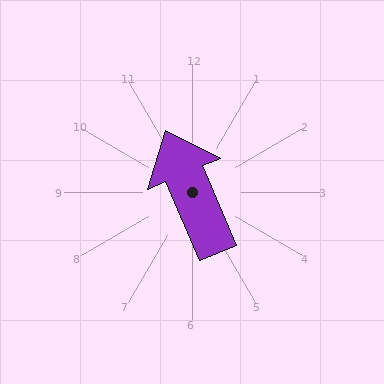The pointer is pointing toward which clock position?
Roughly 11 o'clock.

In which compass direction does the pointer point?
Northwest.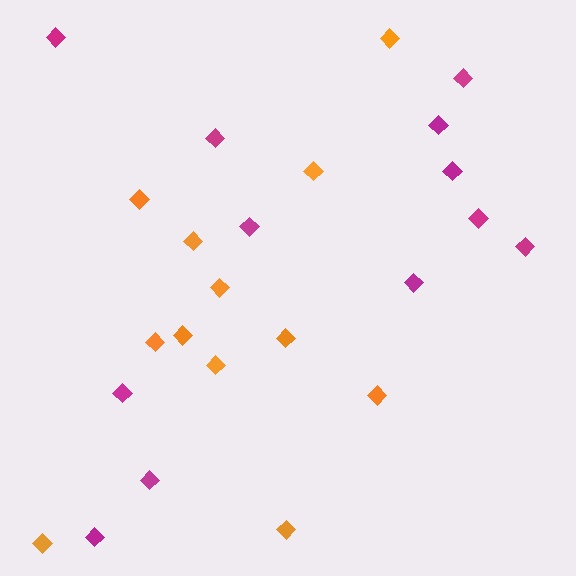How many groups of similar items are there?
There are 2 groups: one group of orange diamonds (12) and one group of magenta diamonds (12).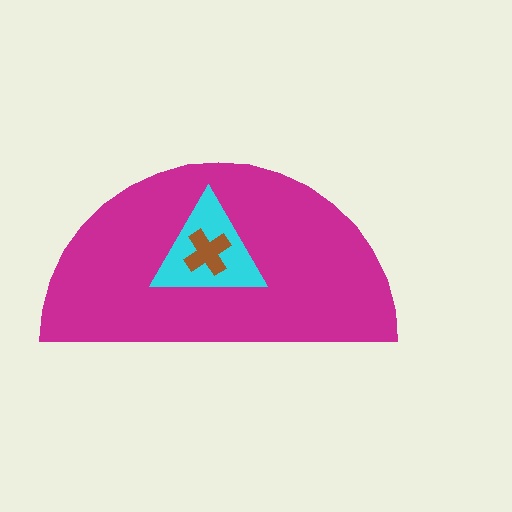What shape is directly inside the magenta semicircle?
The cyan triangle.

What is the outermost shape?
The magenta semicircle.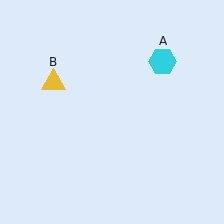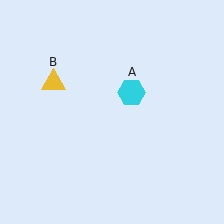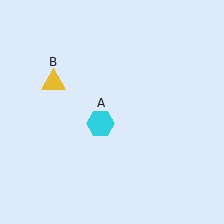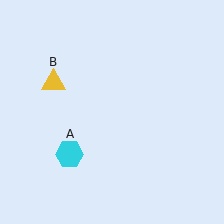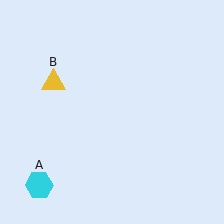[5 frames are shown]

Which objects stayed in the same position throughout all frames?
Yellow triangle (object B) remained stationary.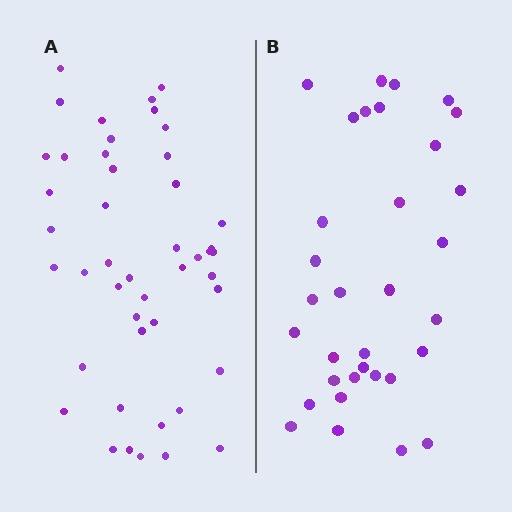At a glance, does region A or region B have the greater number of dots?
Region A (the left region) has more dots.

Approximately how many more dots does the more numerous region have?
Region A has approximately 15 more dots than region B.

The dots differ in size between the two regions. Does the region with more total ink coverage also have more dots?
No. Region B has more total ink coverage because its dots are larger, but region A actually contains more individual dots. Total area can be misleading — the number of items is what matters here.